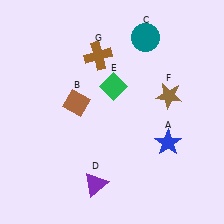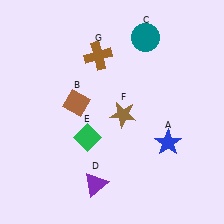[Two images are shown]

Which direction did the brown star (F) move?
The brown star (F) moved left.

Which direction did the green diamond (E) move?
The green diamond (E) moved down.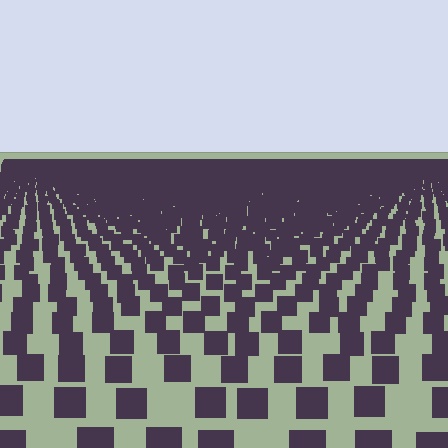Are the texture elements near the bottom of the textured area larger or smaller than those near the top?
Larger. Near the bottom, elements are closer to the viewer and appear at a bigger on-screen size.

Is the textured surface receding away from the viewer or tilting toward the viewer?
The surface is receding away from the viewer. Texture elements get smaller and denser toward the top.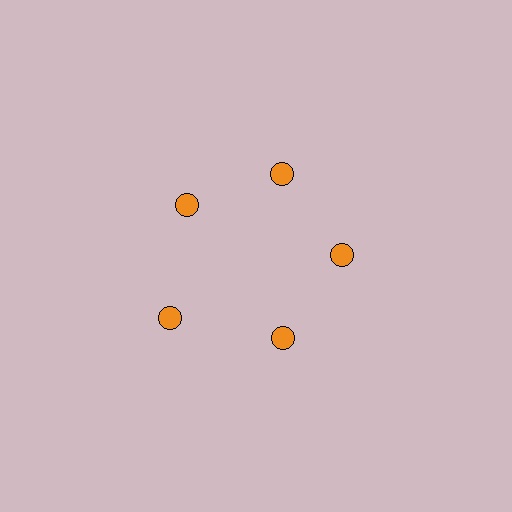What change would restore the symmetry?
The symmetry would be restored by moving it inward, back onto the ring so that all 5 circles sit at equal angles and equal distance from the center.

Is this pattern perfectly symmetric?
No. The 5 orange circles are arranged in a ring, but one element near the 8 o'clock position is pushed outward from the center, breaking the 5-fold rotational symmetry.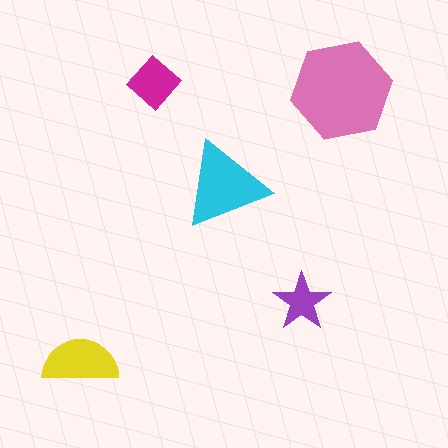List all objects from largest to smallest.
The pink hexagon, the cyan triangle, the yellow semicircle, the magenta diamond, the purple star.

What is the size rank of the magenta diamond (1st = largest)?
4th.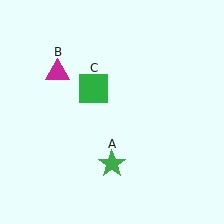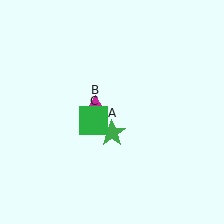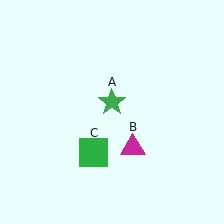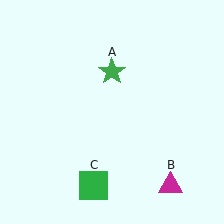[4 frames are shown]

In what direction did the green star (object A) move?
The green star (object A) moved up.